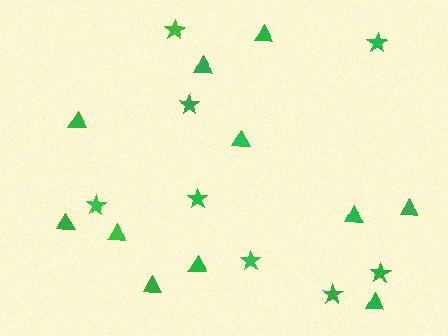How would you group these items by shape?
There are 2 groups: one group of stars (8) and one group of triangles (11).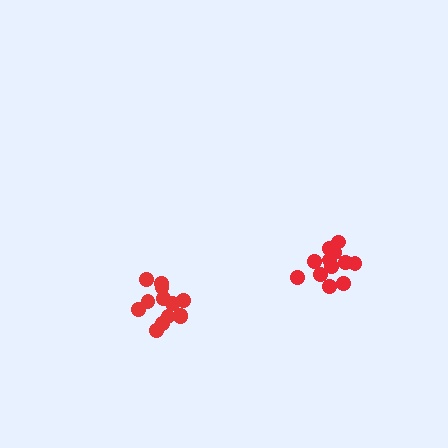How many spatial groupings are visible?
There are 2 spatial groupings.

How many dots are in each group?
Group 1: 14 dots, Group 2: 12 dots (26 total).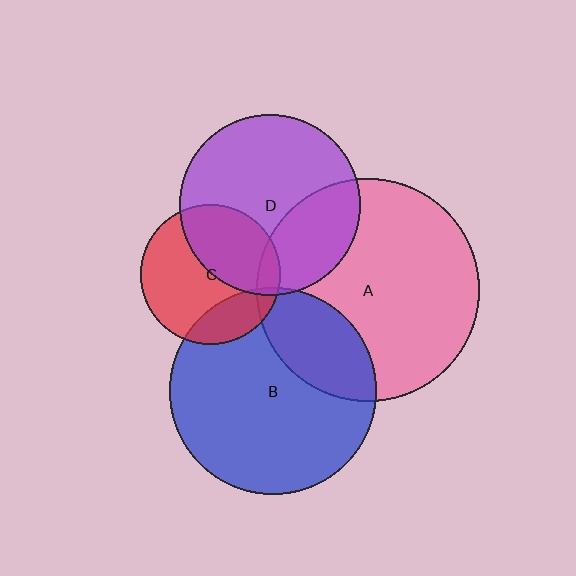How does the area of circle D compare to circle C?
Approximately 1.7 times.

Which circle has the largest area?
Circle A (pink).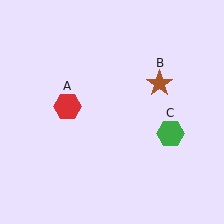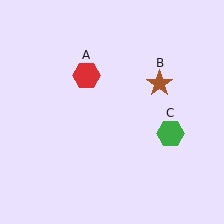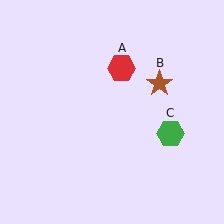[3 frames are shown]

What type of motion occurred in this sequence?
The red hexagon (object A) rotated clockwise around the center of the scene.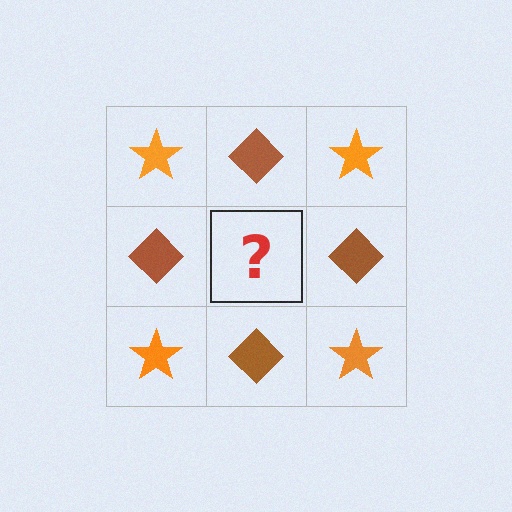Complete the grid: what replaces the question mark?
The question mark should be replaced with an orange star.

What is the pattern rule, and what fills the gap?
The rule is that it alternates orange star and brown diamond in a checkerboard pattern. The gap should be filled with an orange star.